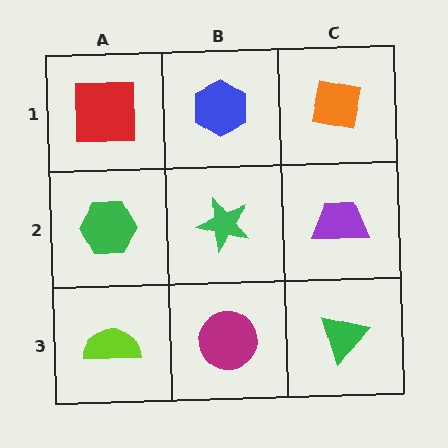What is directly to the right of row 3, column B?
A green triangle.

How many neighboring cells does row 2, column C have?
3.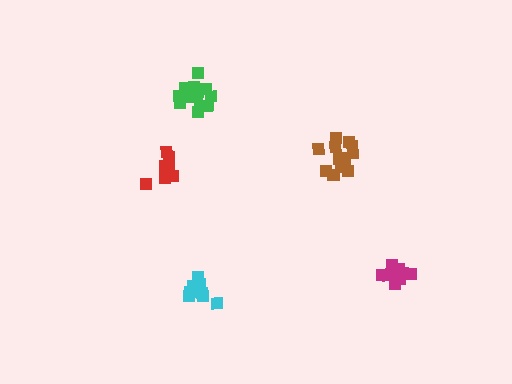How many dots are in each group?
Group 1: 12 dots, Group 2: 8 dots, Group 3: 10 dots, Group 4: 14 dots, Group 5: 8 dots (52 total).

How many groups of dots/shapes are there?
There are 5 groups.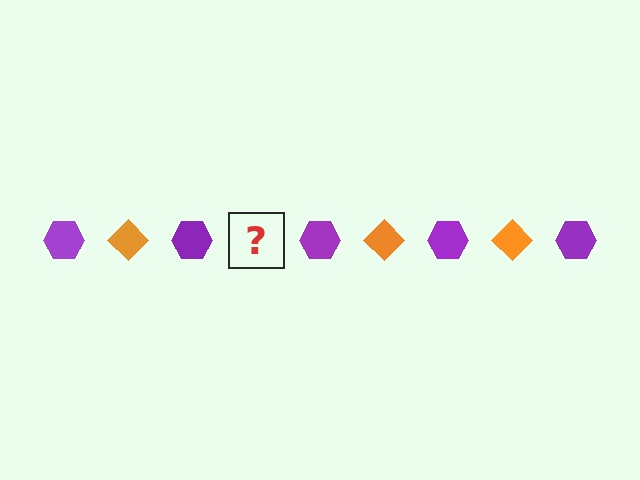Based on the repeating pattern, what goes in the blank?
The blank should be an orange diamond.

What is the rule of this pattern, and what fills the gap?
The rule is that the pattern alternates between purple hexagon and orange diamond. The gap should be filled with an orange diamond.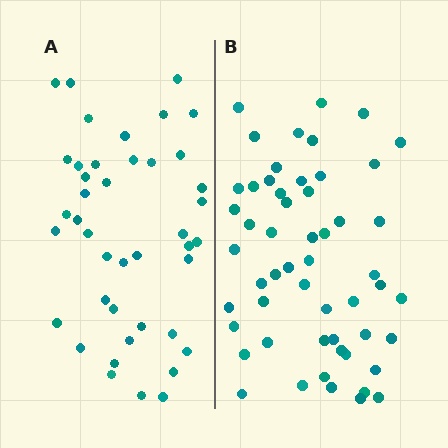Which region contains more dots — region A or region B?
Region B (the right region) has more dots.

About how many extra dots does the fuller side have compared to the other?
Region B has roughly 12 or so more dots than region A.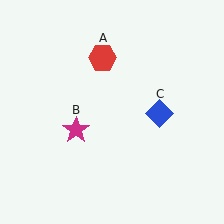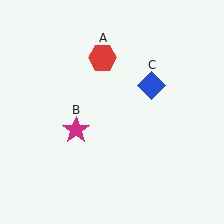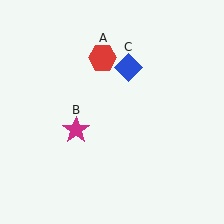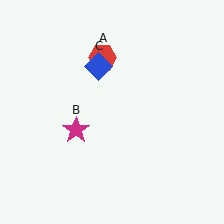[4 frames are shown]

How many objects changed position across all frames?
1 object changed position: blue diamond (object C).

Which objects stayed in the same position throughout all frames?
Red hexagon (object A) and magenta star (object B) remained stationary.